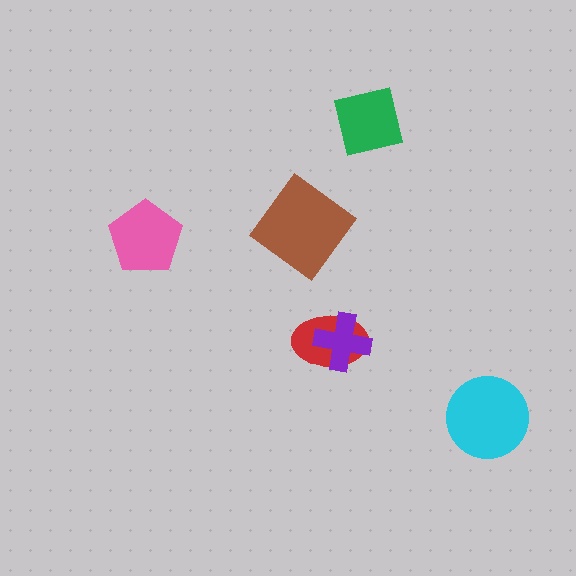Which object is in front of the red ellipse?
The purple cross is in front of the red ellipse.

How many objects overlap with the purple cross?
1 object overlaps with the purple cross.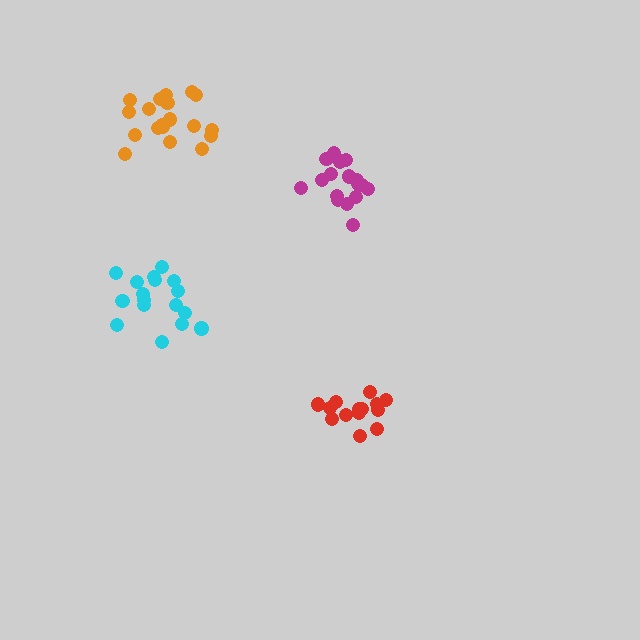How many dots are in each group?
Group 1: 17 dots, Group 2: 17 dots, Group 3: 19 dots, Group 4: 14 dots (67 total).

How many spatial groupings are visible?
There are 4 spatial groupings.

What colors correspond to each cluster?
The clusters are colored: cyan, magenta, orange, red.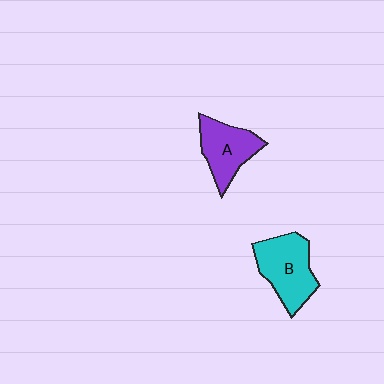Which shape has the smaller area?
Shape A (purple).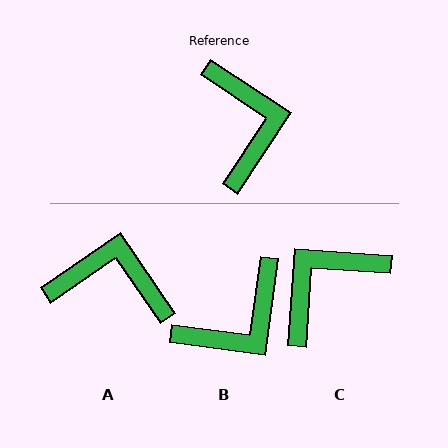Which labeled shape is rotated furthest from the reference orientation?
C, about 119 degrees away.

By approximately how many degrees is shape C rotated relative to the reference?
Approximately 119 degrees counter-clockwise.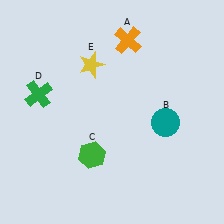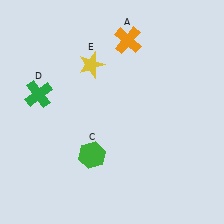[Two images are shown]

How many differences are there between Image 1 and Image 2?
There is 1 difference between the two images.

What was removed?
The teal circle (B) was removed in Image 2.